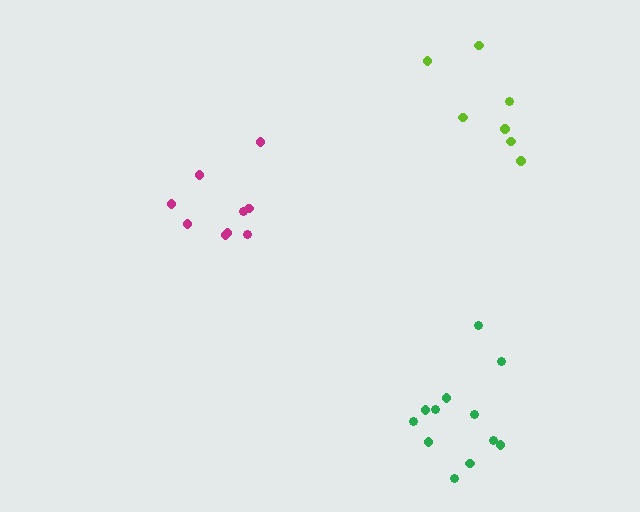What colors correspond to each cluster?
The clusters are colored: green, magenta, lime.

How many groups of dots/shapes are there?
There are 3 groups.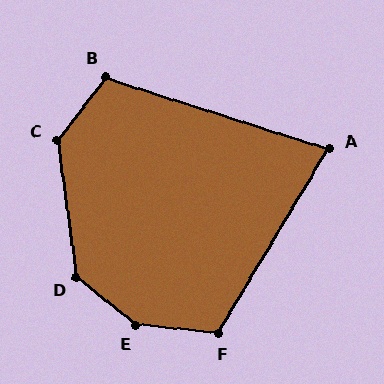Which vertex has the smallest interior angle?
A, at approximately 77 degrees.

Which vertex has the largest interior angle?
E, at approximately 148 degrees.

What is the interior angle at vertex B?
Approximately 109 degrees (obtuse).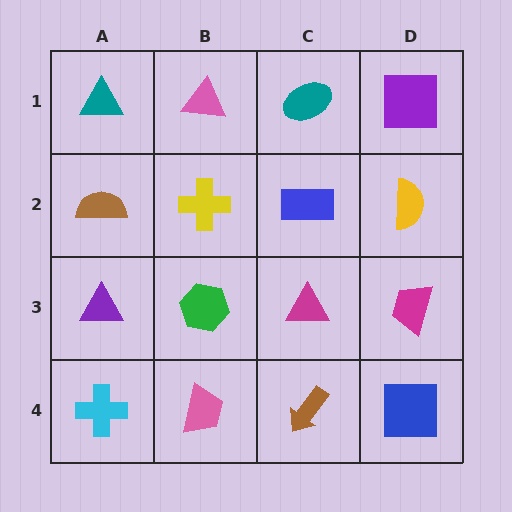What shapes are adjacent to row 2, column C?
A teal ellipse (row 1, column C), a magenta triangle (row 3, column C), a yellow cross (row 2, column B), a yellow semicircle (row 2, column D).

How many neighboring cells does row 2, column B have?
4.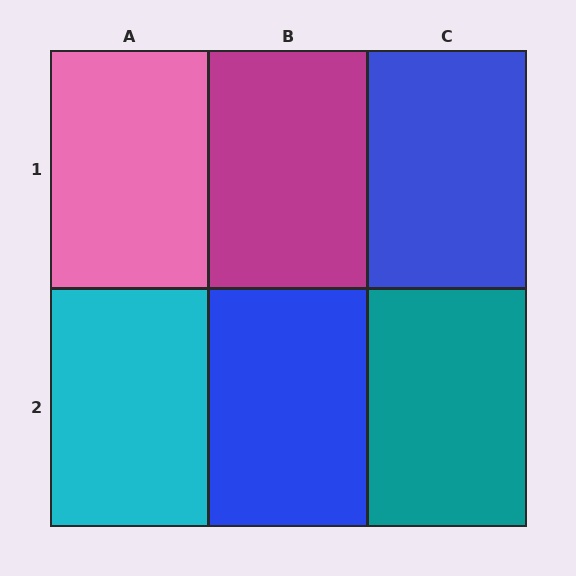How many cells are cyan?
1 cell is cyan.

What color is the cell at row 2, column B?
Blue.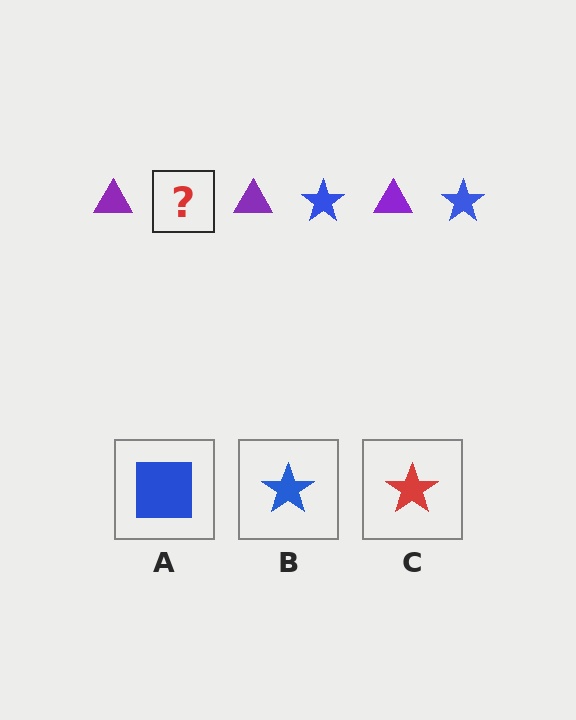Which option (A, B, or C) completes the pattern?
B.